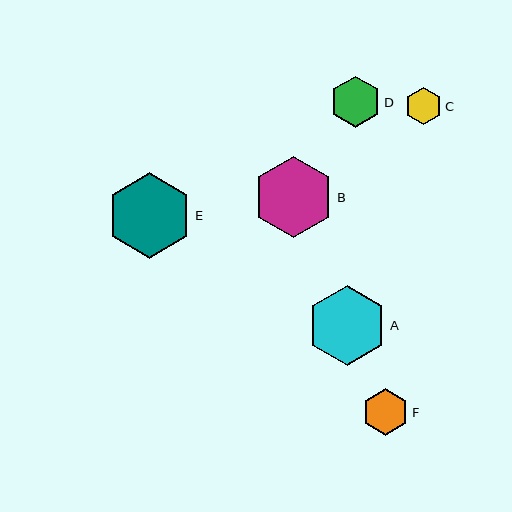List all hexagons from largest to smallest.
From largest to smallest: E, B, A, D, F, C.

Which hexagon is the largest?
Hexagon E is the largest with a size of approximately 85 pixels.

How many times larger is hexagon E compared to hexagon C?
Hexagon E is approximately 2.3 times the size of hexagon C.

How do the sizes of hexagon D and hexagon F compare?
Hexagon D and hexagon F are approximately the same size.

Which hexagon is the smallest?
Hexagon C is the smallest with a size of approximately 37 pixels.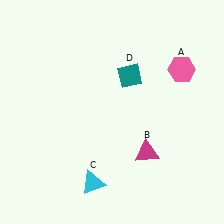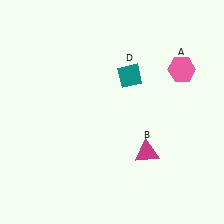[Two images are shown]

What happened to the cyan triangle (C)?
The cyan triangle (C) was removed in Image 2. It was in the bottom-left area of Image 1.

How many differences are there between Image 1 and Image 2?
There is 1 difference between the two images.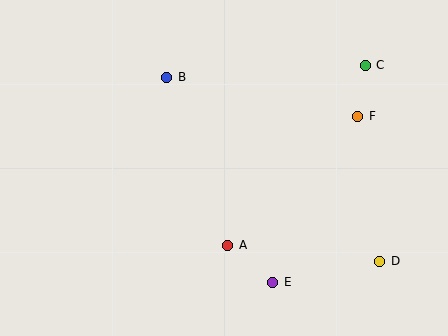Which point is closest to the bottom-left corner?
Point A is closest to the bottom-left corner.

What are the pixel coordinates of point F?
Point F is at (358, 116).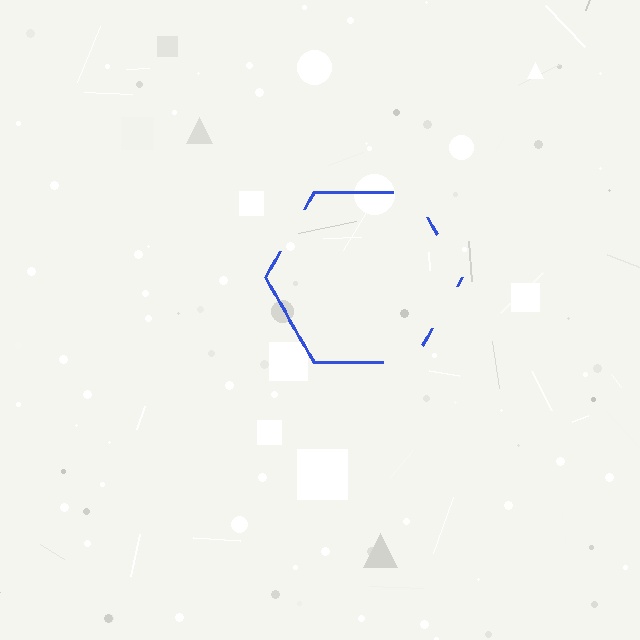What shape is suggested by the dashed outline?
The dashed outline suggests a hexagon.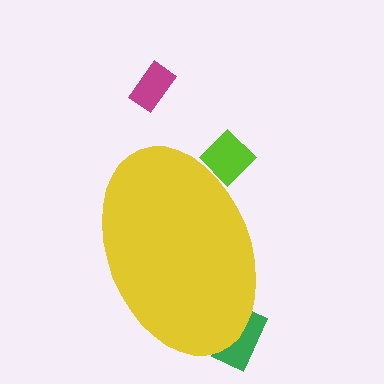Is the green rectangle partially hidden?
Yes, the green rectangle is partially hidden behind the yellow ellipse.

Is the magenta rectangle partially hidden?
No, the magenta rectangle is fully visible.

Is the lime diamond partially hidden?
Yes, the lime diamond is partially hidden behind the yellow ellipse.